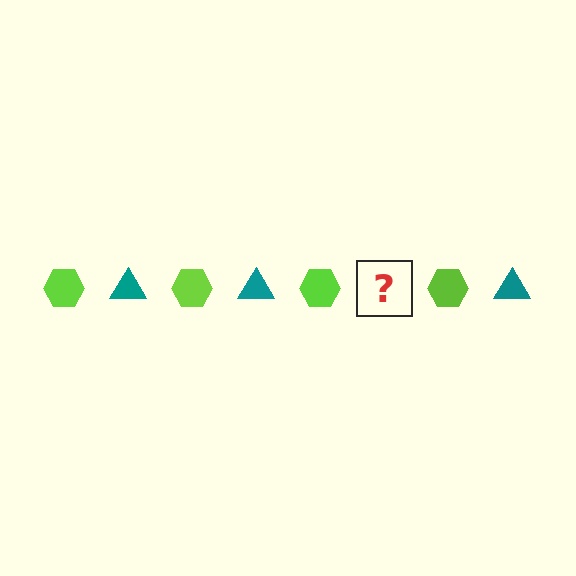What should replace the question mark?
The question mark should be replaced with a teal triangle.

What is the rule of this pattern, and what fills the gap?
The rule is that the pattern alternates between lime hexagon and teal triangle. The gap should be filled with a teal triangle.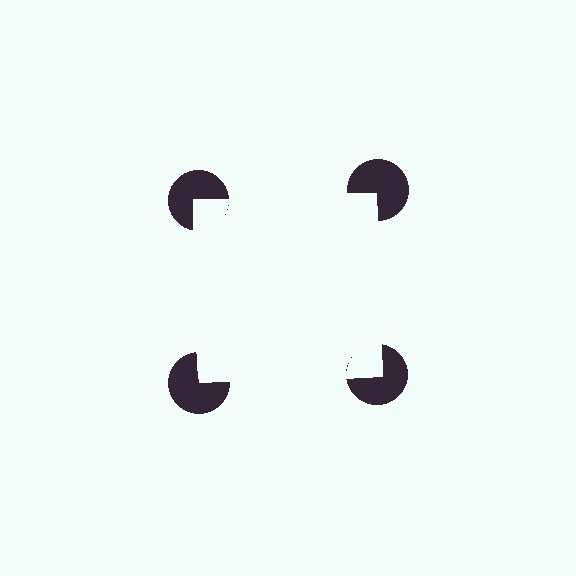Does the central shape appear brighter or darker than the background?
It typically appears slightly brighter than the background, even though no actual brightness change is drawn.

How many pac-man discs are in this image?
There are 4 — one at each vertex of the illusory square.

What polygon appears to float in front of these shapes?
An illusory square — its edges are inferred from the aligned wedge cuts in the pac-man discs, not physically drawn.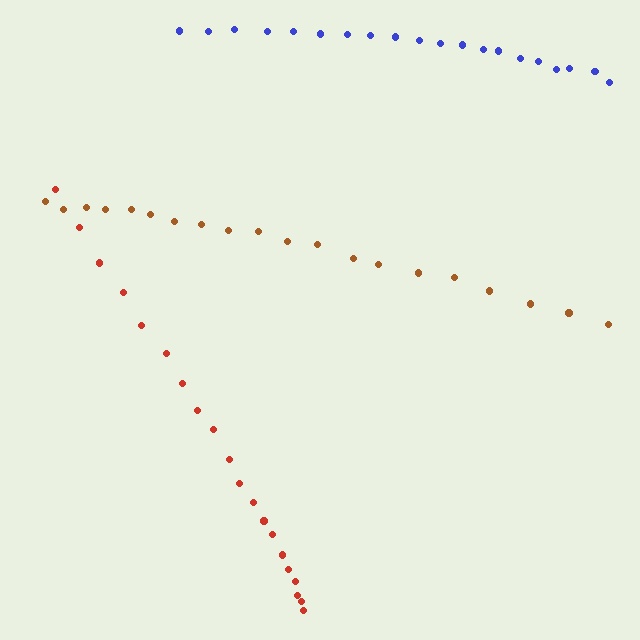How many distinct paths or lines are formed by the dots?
There are 3 distinct paths.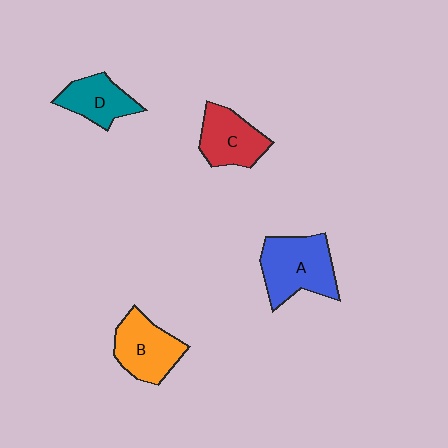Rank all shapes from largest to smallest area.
From largest to smallest: A (blue), B (orange), C (red), D (teal).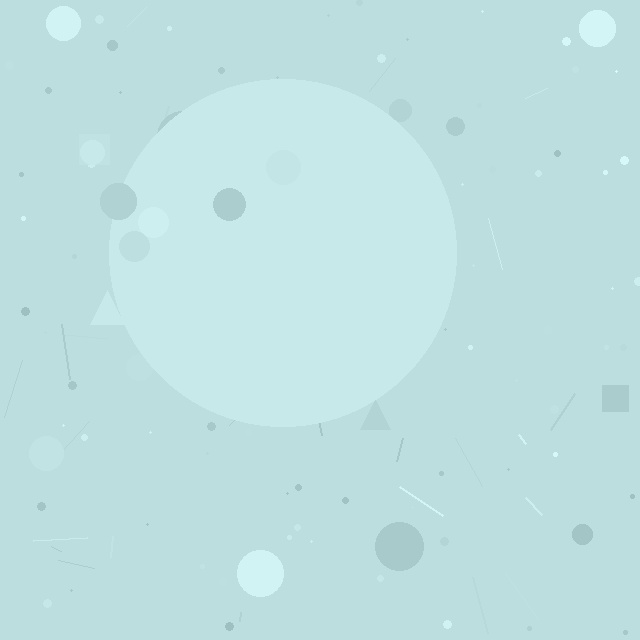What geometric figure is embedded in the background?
A circle is embedded in the background.